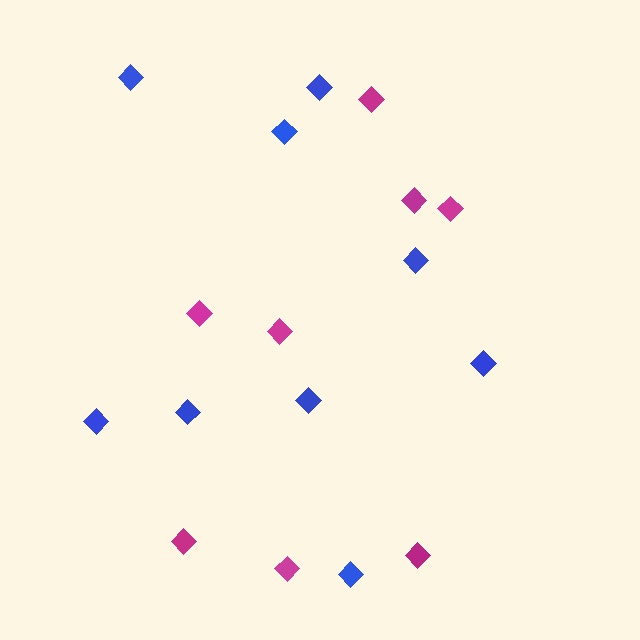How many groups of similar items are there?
There are 2 groups: one group of blue diamonds (9) and one group of magenta diamonds (8).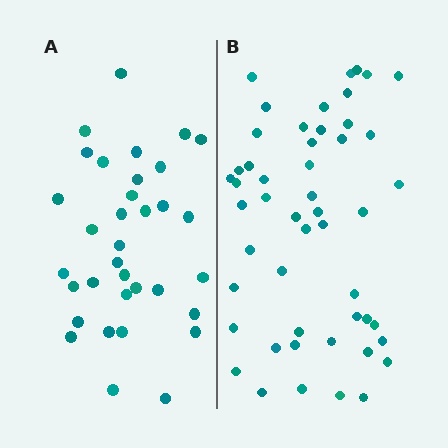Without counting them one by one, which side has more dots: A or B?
Region B (the right region) has more dots.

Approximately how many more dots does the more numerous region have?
Region B has approximately 15 more dots than region A.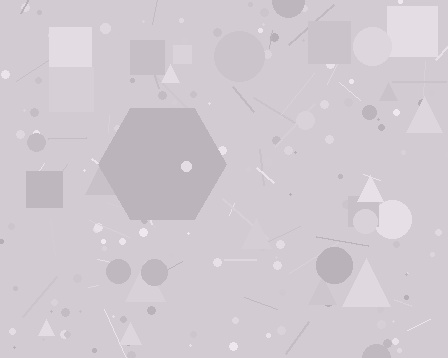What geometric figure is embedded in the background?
A hexagon is embedded in the background.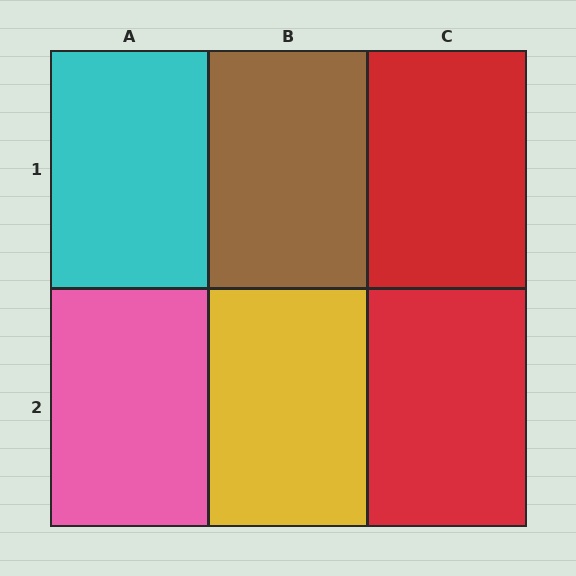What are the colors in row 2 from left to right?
Pink, yellow, red.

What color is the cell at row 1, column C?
Red.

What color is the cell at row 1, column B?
Brown.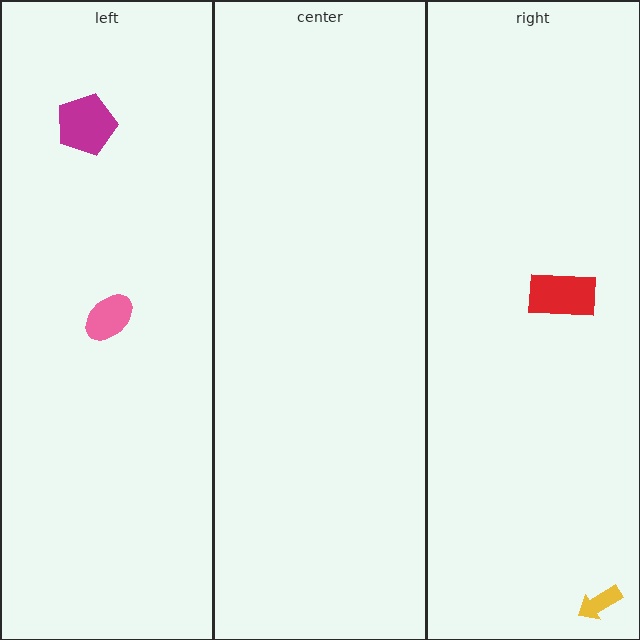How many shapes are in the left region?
2.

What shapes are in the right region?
The yellow arrow, the red rectangle.